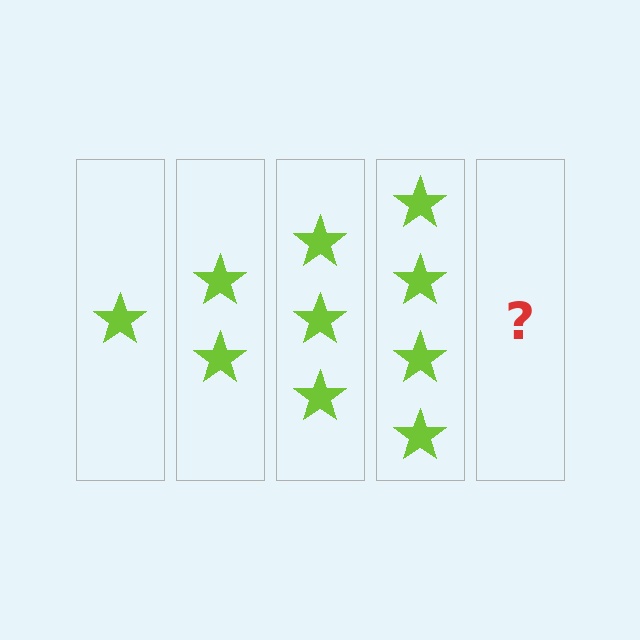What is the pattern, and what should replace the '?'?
The pattern is that each step adds one more star. The '?' should be 5 stars.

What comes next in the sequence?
The next element should be 5 stars.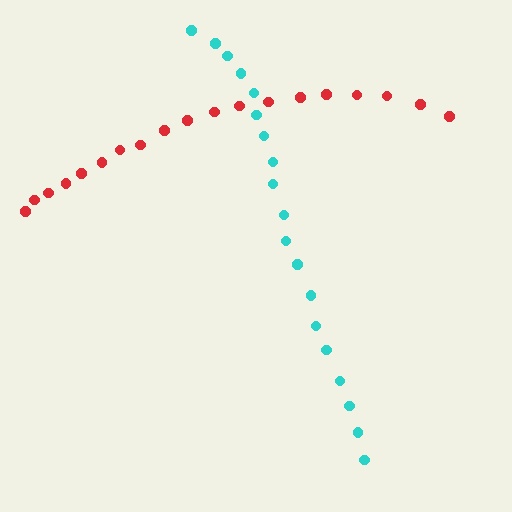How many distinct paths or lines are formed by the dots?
There are 2 distinct paths.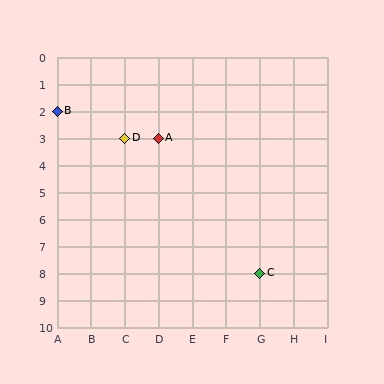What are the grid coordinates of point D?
Point D is at grid coordinates (C, 3).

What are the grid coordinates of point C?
Point C is at grid coordinates (G, 8).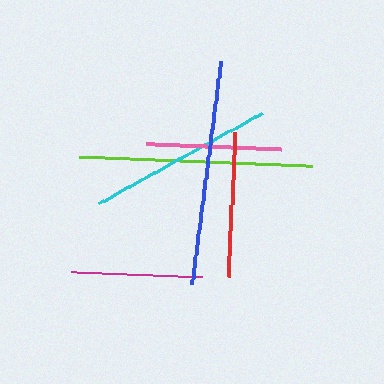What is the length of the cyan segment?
The cyan segment is approximately 187 pixels long.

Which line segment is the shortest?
The magenta line is the shortest at approximately 131 pixels.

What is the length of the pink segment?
The pink segment is approximately 134 pixels long.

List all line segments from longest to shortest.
From longest to shortest: lime, blue, cyan, red, pink, magenta.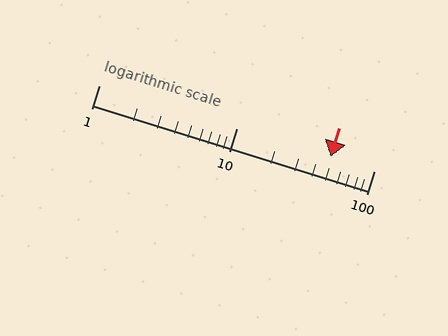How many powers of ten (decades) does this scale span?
The scale spans 2 decades, from 1 to 100.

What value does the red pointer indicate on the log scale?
The pointer indicates approximately 48.